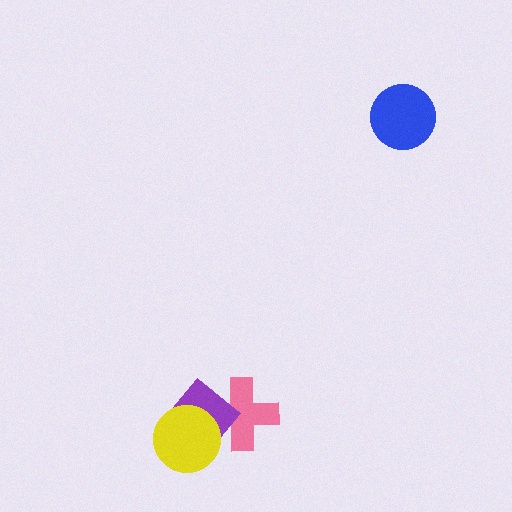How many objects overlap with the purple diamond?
2 objects overlap with the purple diamond.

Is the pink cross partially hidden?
Yes, it is partially covered by another shape.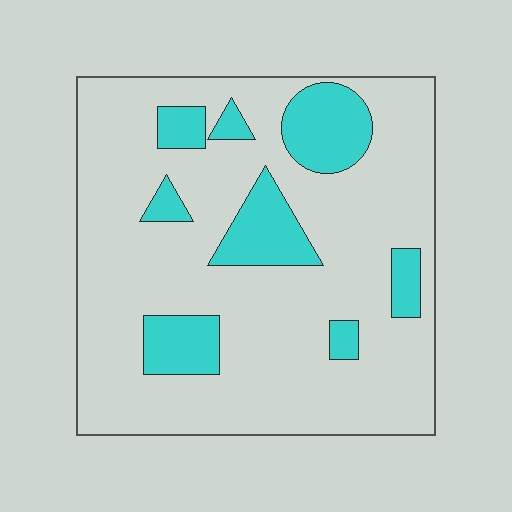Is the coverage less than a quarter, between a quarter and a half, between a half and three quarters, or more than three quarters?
Less than a quarter.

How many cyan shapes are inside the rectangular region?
8.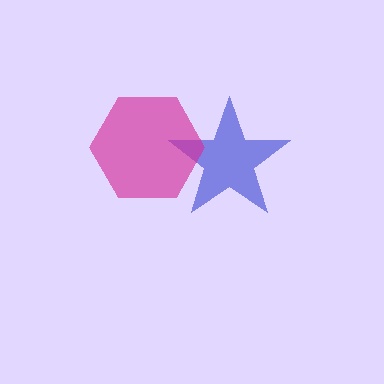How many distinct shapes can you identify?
There are 2 distinct shapes: a blue star, a magenta hexagon.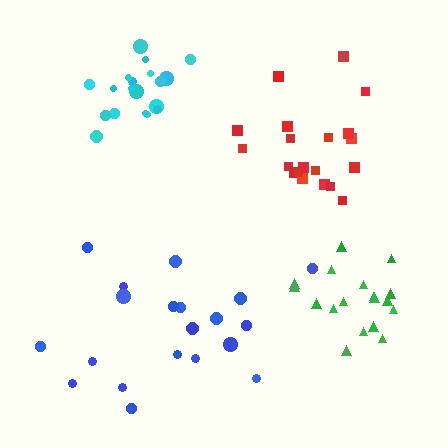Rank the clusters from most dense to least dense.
cyan, green, red, blue.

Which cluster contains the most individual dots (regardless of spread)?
Red (20).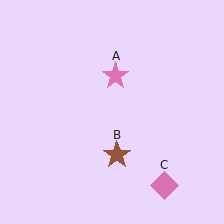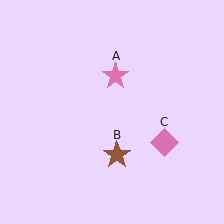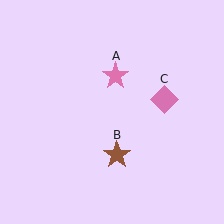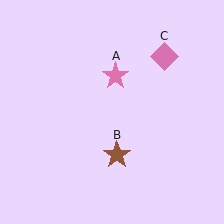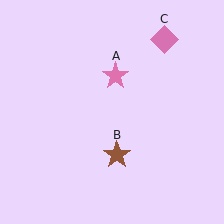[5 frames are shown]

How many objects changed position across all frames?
1 object changed position: pink diamond (object C).